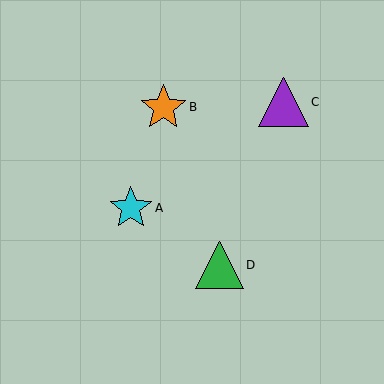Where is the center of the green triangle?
The center of the green triangle is at (219, 265).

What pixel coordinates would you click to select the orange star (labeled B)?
Click at (163, 107) to select the orange star B.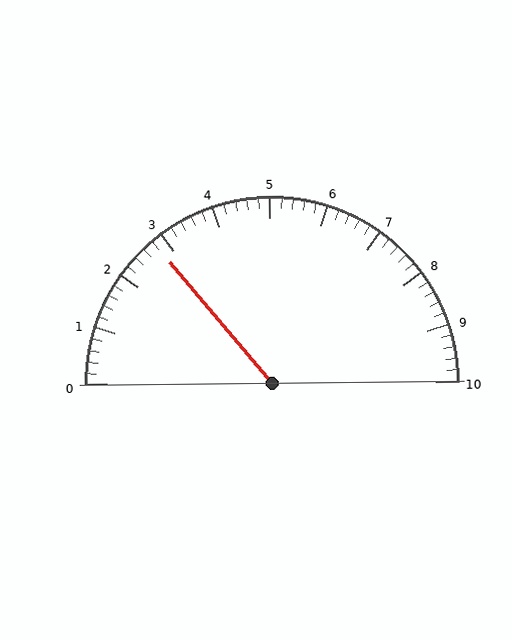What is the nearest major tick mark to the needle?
The nearest major tick mark is 3.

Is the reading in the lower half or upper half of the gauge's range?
The reading is in the lower half of the range (0 to 10).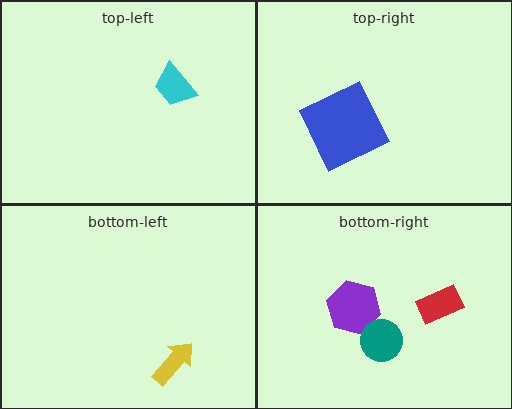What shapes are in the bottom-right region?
The red rectangle, the purple hexagon, the teal circle.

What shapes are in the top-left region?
The cyan trapezoid.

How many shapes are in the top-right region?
1.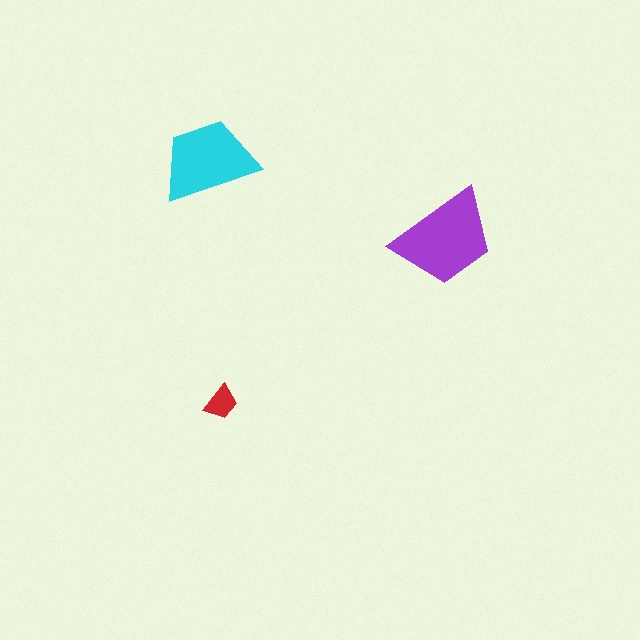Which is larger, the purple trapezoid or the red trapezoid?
The purple one.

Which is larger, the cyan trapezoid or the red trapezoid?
The cyan one.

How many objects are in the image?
There are 3 objects in the image.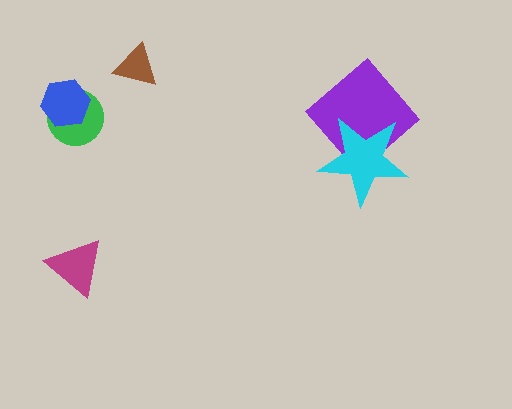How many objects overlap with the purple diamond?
1 object overlaps with the purple diamond.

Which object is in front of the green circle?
The blue hexagon is in front of the green circle.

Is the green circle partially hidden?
Yes, it is partially covered by another shape.